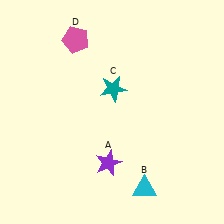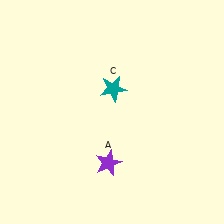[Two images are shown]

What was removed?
The pink pentagon (D), the cyan triangle (B) were removed in Image 2.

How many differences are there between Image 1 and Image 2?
There are 2 differences between the two images.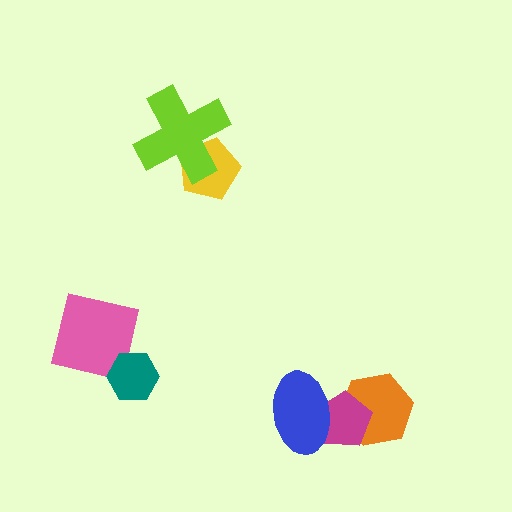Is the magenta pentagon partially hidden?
Yes, it is partially covered by another shape.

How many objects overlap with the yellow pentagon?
1 object overlaps with the yellow pentagon.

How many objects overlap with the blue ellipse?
1 object overlaps with the blue ellipse.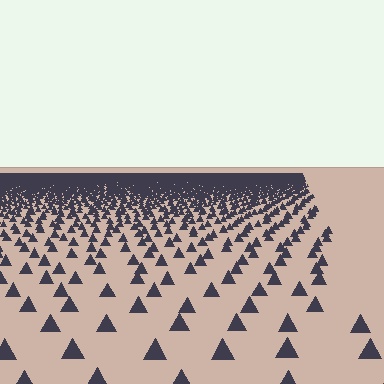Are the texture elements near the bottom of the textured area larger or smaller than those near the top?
Larger. Near the bottom, elements are closer to the viewer and appear at a bigger on-screen size.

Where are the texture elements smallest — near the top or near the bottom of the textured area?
Near the top.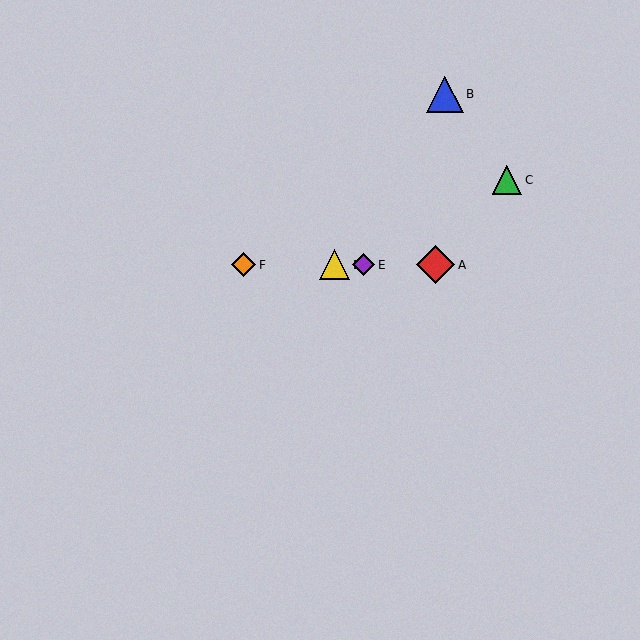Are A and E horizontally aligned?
Yes, both are at y≈265.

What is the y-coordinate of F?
Object F is at y≈264.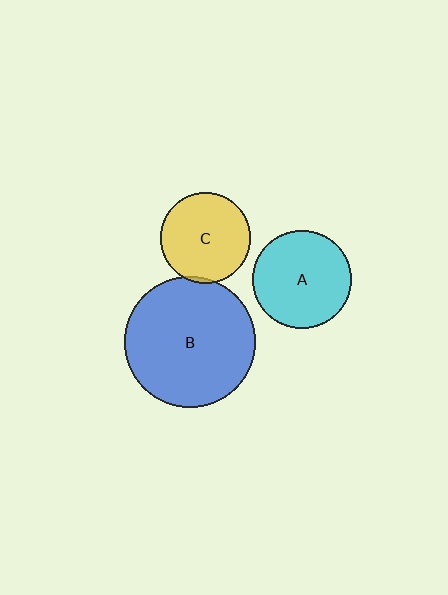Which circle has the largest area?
Circle B (blue).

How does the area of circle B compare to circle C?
Approximately 2.1 times.